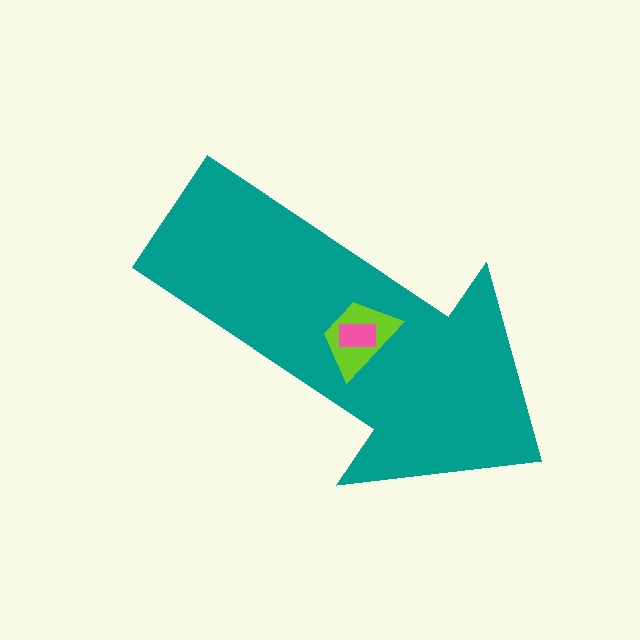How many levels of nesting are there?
3.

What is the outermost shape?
The teal arrow.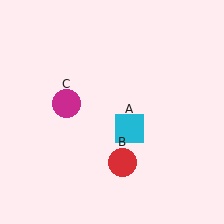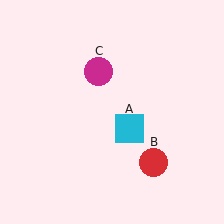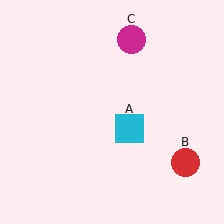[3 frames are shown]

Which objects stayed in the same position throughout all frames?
Cyan square (object A) remained stationary.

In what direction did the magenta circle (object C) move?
The magenta circle (object C) moved up and to the right.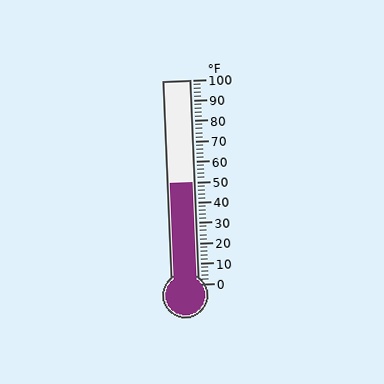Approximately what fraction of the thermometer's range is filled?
The thermometer is filled to approximately 50% of its range.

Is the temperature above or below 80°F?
The temperature is below 80°F.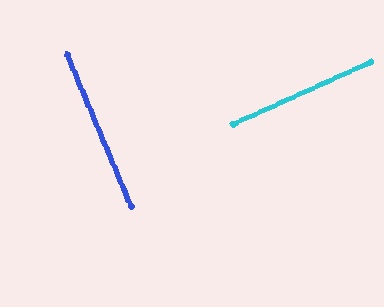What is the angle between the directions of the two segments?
Approximately 89 degrees.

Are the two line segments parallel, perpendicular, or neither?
Perpendicular — they meet at approximately 89°.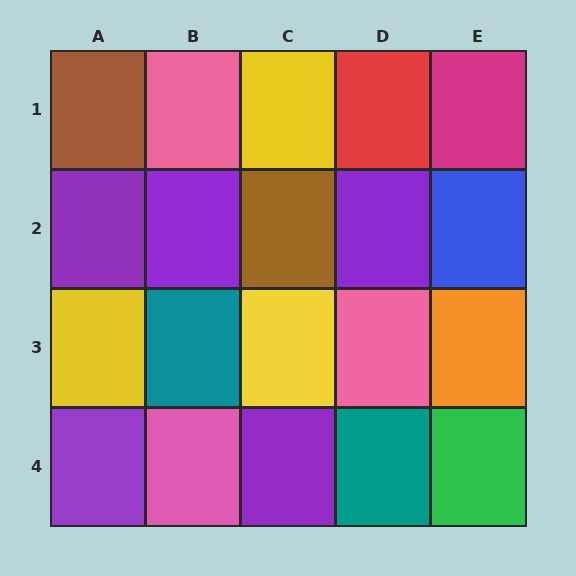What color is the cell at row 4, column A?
Purple.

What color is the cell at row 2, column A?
Purple.